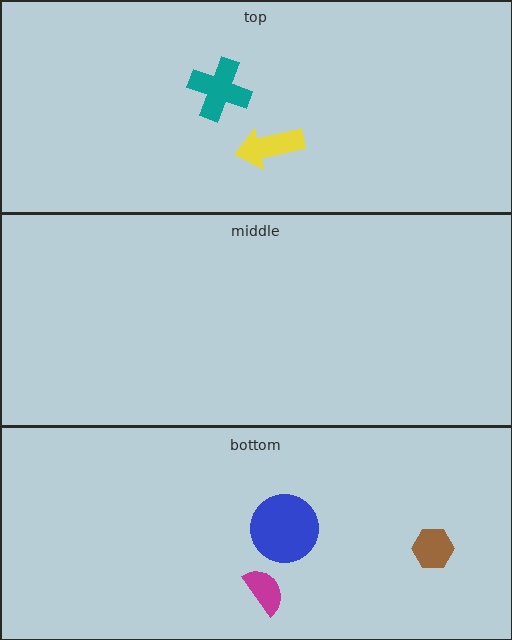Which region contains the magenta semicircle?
The bottom region.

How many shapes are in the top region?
2.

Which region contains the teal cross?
The top region.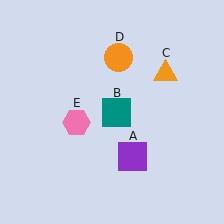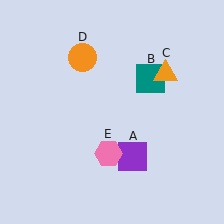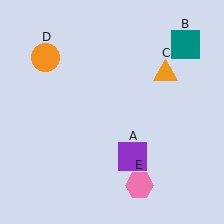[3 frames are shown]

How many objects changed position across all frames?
3 objects changed position: teal square (object B), orange circle (object D), pink hexagon (object E).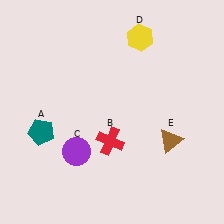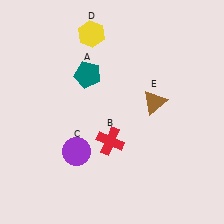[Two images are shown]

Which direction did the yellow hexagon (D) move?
The yellow hexagon (D) moved left.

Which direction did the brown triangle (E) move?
The brown triangle (E) moved up.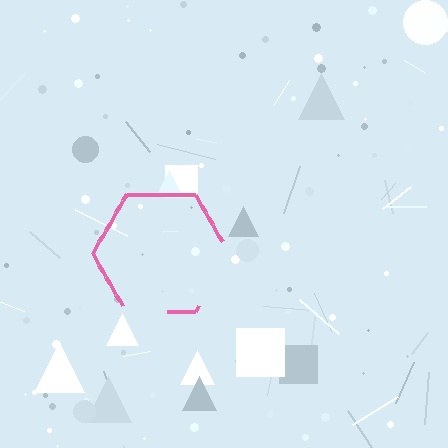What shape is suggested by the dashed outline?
The dashed outline suggests a hexagon.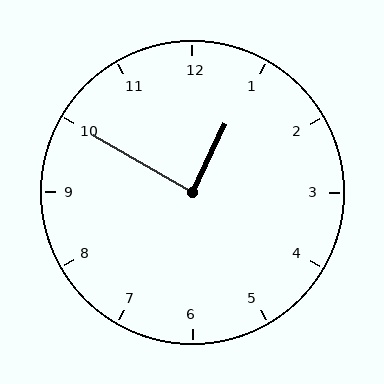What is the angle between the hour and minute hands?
Approximately 85 degrees.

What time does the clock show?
12:50.